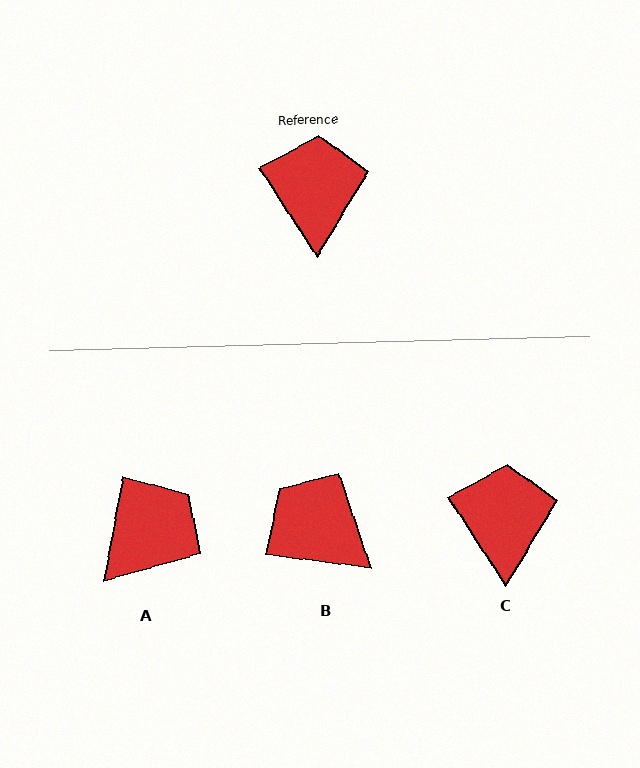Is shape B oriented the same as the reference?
No, it is off by about 50 degrees.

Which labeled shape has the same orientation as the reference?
C.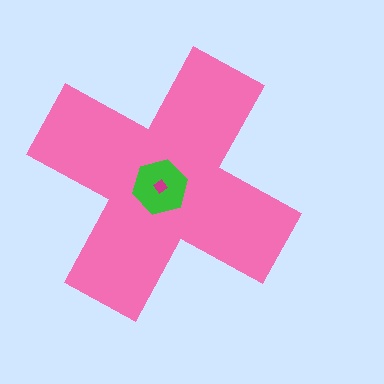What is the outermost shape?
The pink cross.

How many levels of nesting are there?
3.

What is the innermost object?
The magenta diamond.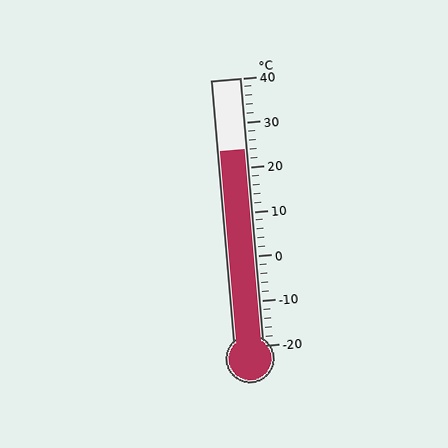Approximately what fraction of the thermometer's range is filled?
The thermometer is filled to approximately 75% of its range.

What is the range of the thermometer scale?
The thermometer scale ranges from -20°C to 40°C.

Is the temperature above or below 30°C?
The temperature is below 30°C.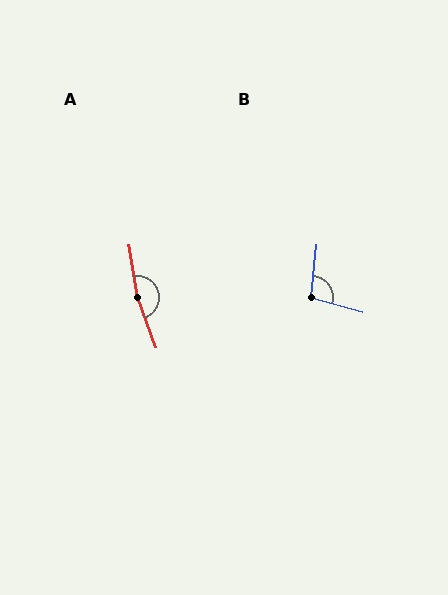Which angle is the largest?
A, at approximately 169 degrees.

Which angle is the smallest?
B, at approximately 100 degrees.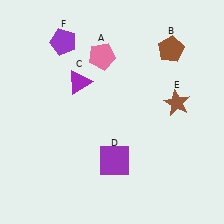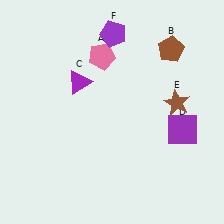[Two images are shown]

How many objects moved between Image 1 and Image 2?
2 objects moved between the two images.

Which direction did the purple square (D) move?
The purple square (D) moved right.